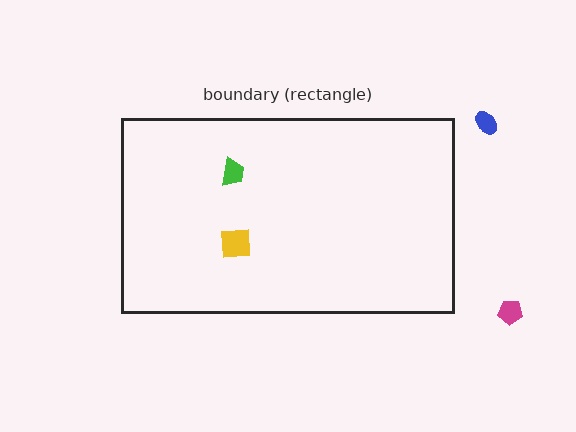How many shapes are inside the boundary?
2 inside, 2 outside.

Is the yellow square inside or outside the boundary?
Inside.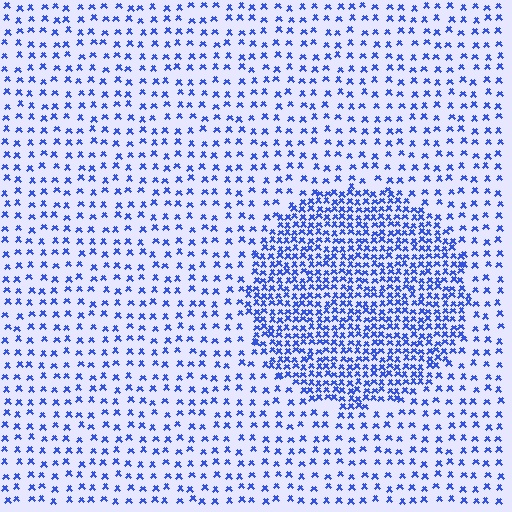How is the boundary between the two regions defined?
The boundary is defined by a change in element density (approximately 2.5x ratio). All elements are the same color, size, and shape.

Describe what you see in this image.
The image contains small blue elements arranged at two different densities. A circle-shaped region is visible where the elements are more densely packed than the surrounding area.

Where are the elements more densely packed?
The elements are more densely packed inside the circle boundary.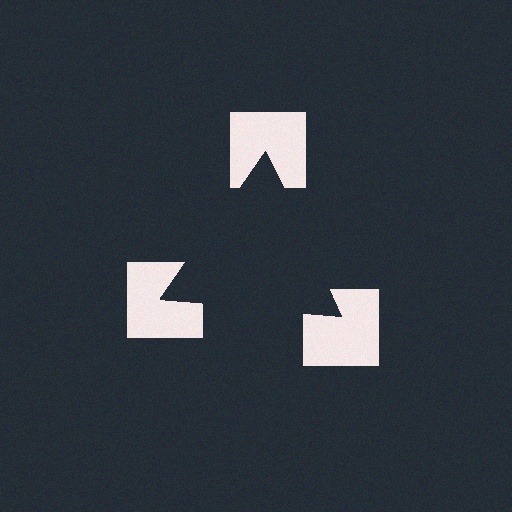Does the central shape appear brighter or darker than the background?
It typically appears slightly darker than the background, even though no actual brightness change is drawn.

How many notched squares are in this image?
There are 3 — one at each vertex of the illusory triangle.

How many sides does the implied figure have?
3 sides.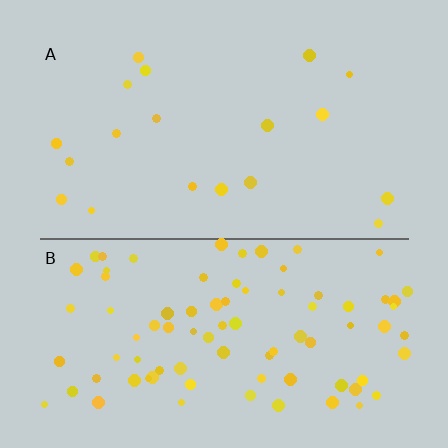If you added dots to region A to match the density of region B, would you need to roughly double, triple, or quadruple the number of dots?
Approximately quadruple.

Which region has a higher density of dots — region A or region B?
B (the bottom).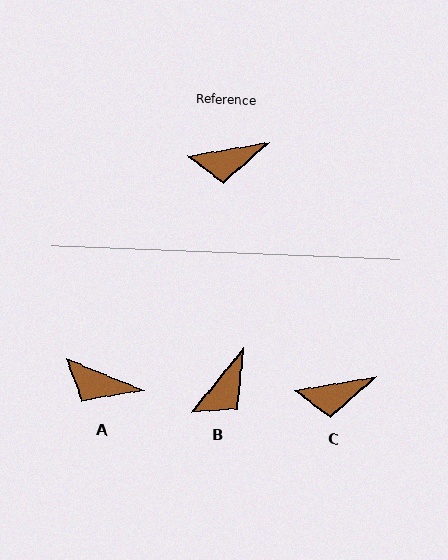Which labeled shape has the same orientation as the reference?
C.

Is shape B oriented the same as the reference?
No, it is off by about 42 degrees.